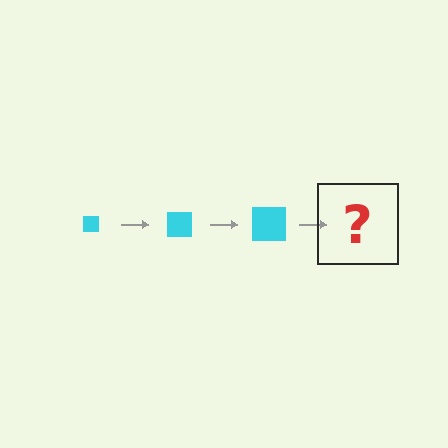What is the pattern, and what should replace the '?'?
The pattern is that the square gets progressively larger each step. The '?' should be a cyan square, larger than the previous one.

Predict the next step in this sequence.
The next step is a cyan square, larger than the previous one.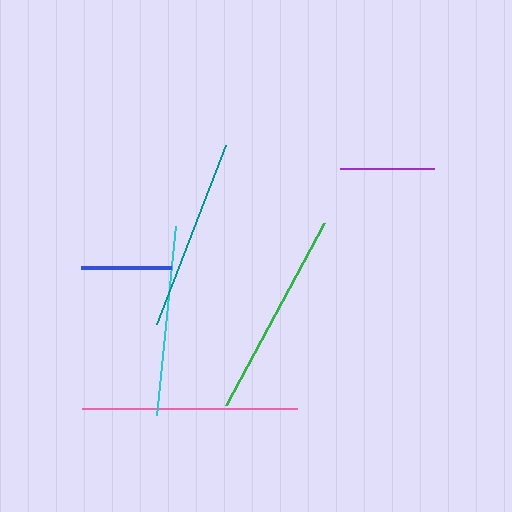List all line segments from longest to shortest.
From longest to shortest: pink, green, teal, cyan, purple, blue.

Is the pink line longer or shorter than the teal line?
The pink line is longer than the teal line.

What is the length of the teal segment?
The teal segment is approximately 192 pixels long.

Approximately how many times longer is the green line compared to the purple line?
The green line is approximately 2.2 times the length of the purple line.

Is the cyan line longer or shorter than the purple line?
The cyan line is longer than the purple line.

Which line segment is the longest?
The pink line is the longest at approximately 215 pixels.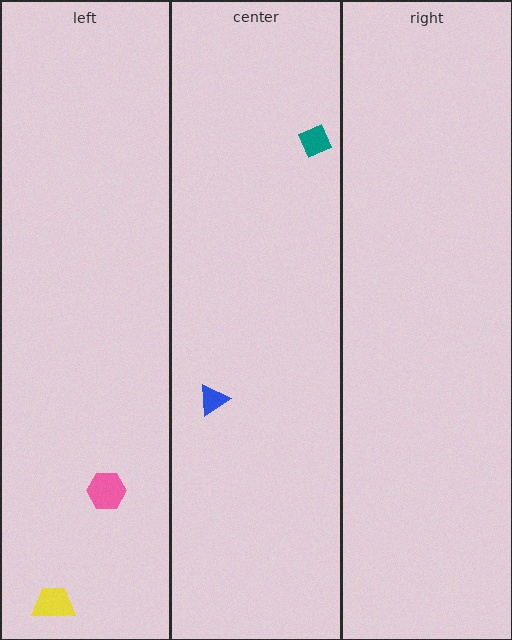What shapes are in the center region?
The blue triangle, the teal diamond.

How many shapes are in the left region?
2.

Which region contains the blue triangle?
The center region.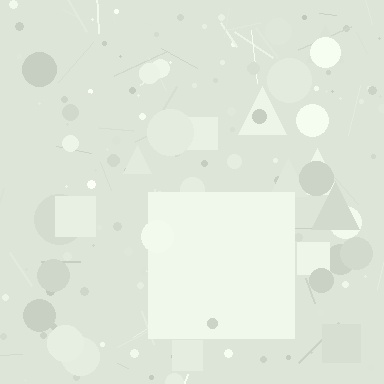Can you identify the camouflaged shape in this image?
The camouflaged shape is a square.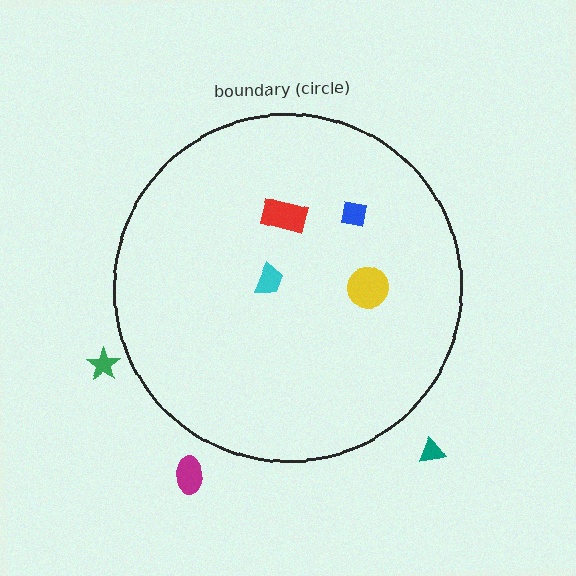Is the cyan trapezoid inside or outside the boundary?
Inside.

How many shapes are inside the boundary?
4 inside, 3 outside.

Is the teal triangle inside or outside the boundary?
Outside.